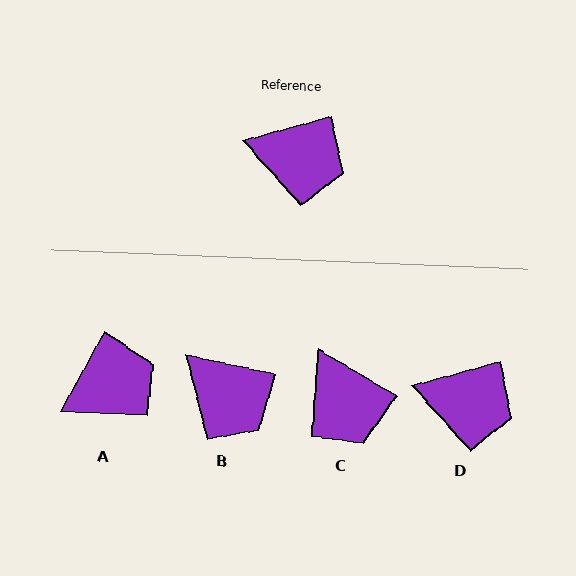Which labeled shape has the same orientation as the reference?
D.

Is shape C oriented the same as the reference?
No, it is off by about 46 degrees.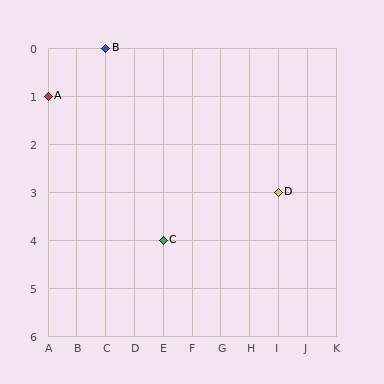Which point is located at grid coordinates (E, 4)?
Point C is at (E, 4).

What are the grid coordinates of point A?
Point A is at grid coordinates (A, 1).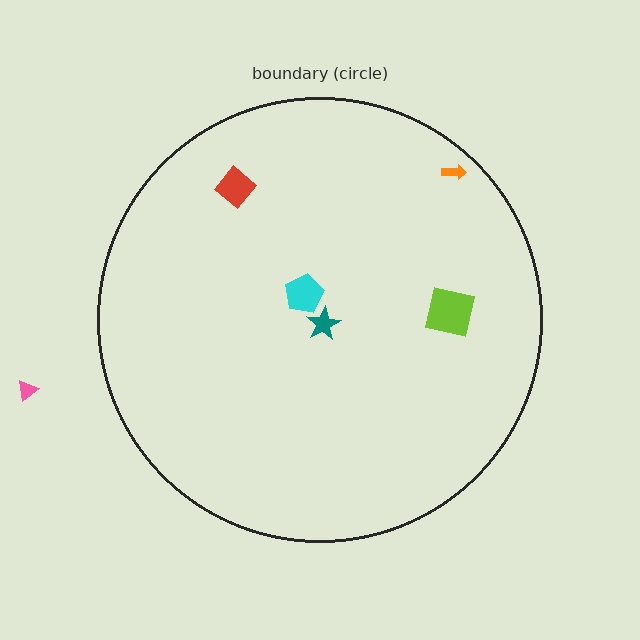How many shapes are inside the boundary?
5 inside, 1 outside.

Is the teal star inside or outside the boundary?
Inside.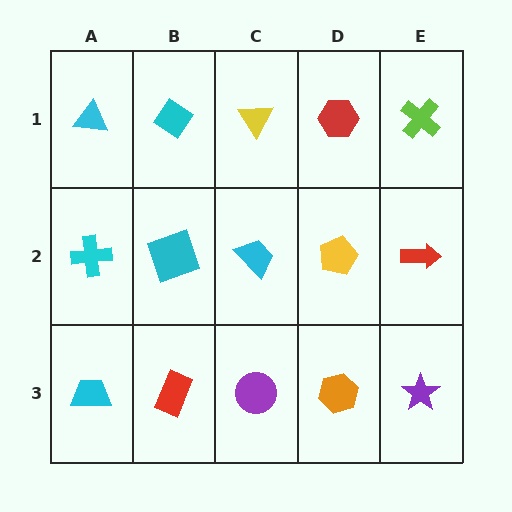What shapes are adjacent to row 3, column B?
A cyan square (row 2, column B), a cyan trapezoid (row 3, column A), a purple circle (row 3, column C).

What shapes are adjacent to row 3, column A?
A cyan cross (row 2, column A), a red rectangle (row 3, column B).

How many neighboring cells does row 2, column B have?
4.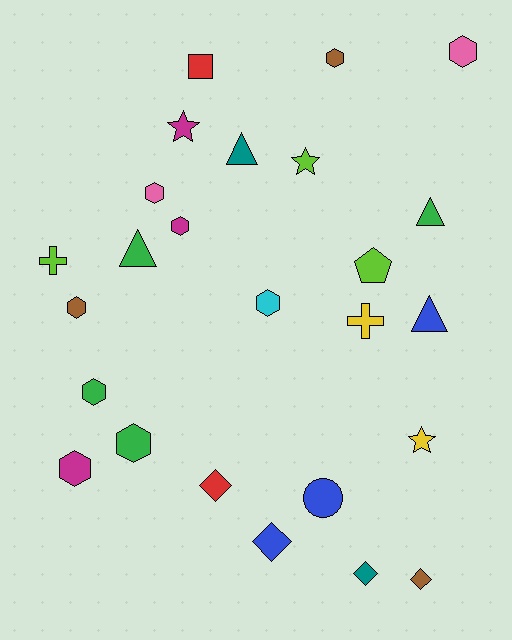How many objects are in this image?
There are 25 objects.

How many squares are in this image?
There is 1 square.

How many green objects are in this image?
There are 4 green objects.